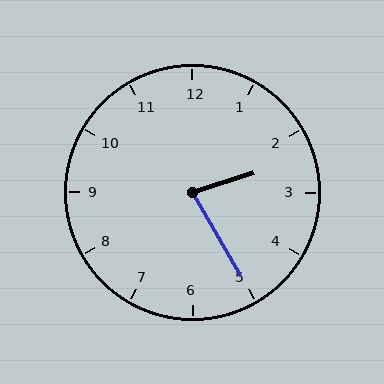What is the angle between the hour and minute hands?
Approximately 78 degrees.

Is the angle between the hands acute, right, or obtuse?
It is acute.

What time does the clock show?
2:25.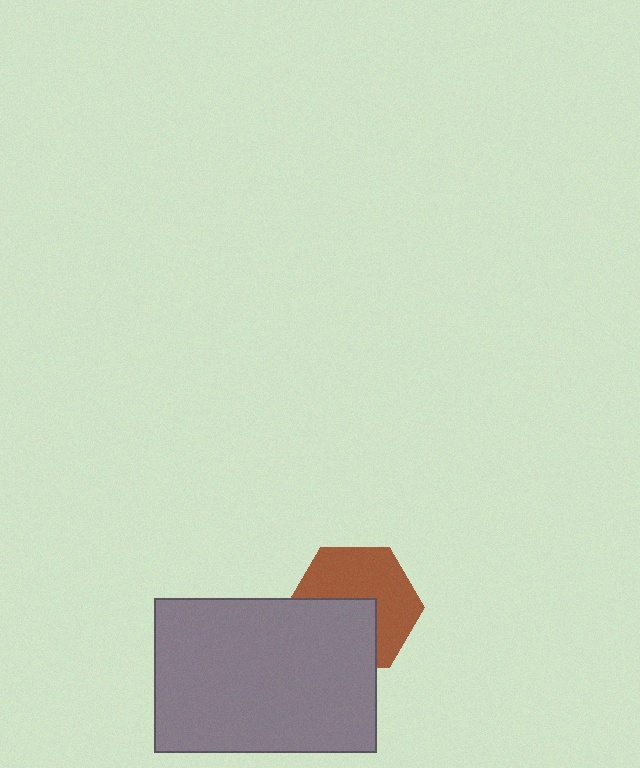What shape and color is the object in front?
The object in front is a gray rectangle.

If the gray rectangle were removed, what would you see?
You would see the complete brown hexagon.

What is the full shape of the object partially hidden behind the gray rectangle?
The partially hidden object is a brown hexagon.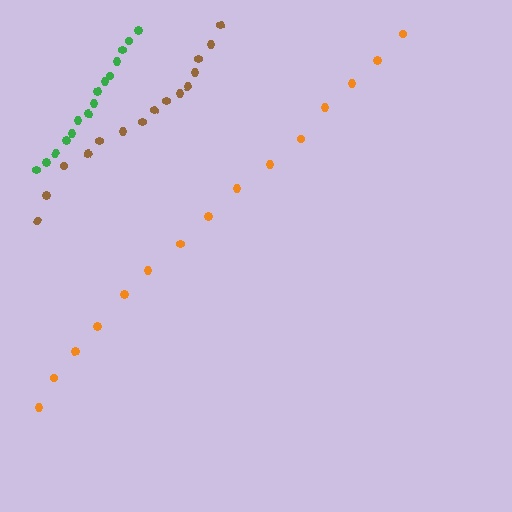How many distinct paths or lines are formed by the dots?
There are 3 distinct paths.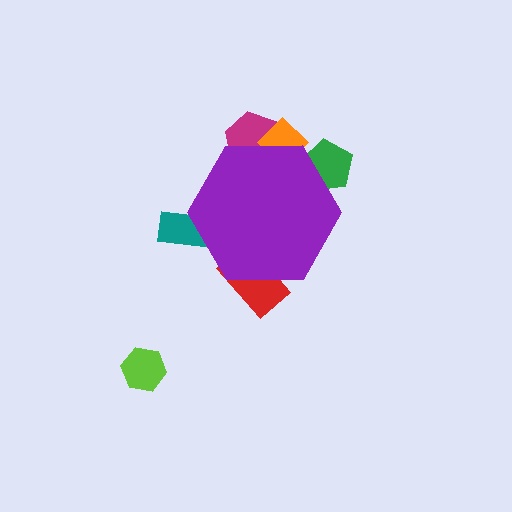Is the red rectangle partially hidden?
Yes, the red rectangle is partially hidden behind the purple hexagon.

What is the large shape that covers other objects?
A purple hexagon.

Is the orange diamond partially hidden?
Yes, the orange diamond is partially hidden behind the purple hexagon.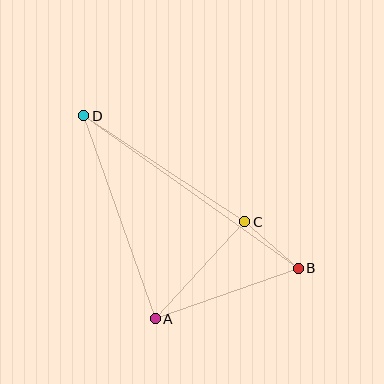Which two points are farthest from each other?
Points B and D are farthest from each other.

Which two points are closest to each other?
Points B and C are closest to each other.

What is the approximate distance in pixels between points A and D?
The distance between A and D is approximately 216 pixels.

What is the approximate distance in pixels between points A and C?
The distance between A and C is approximately 132 pixels.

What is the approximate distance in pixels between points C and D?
The distance between C and D is approximately 193 pixels.